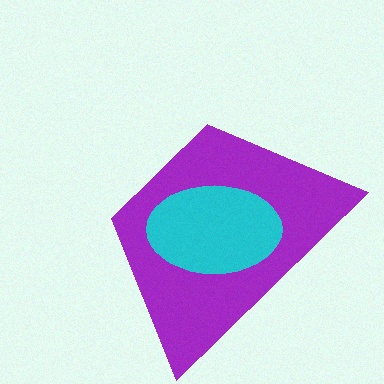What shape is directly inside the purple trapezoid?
The cyan ellipse.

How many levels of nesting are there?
2.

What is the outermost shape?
The purple trapezoid.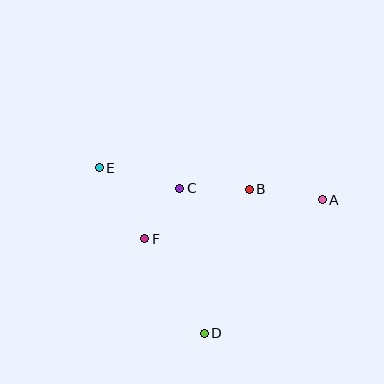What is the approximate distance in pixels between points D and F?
The distance between D and F is approximately 112 pixels.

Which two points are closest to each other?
Points C and F are closest to each other.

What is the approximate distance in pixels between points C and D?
The distance between C and D is approximately 147 pixels.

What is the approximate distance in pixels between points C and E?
The distance between C and E is approximately 83 pixels.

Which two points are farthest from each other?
Points A and E are farthest from each other.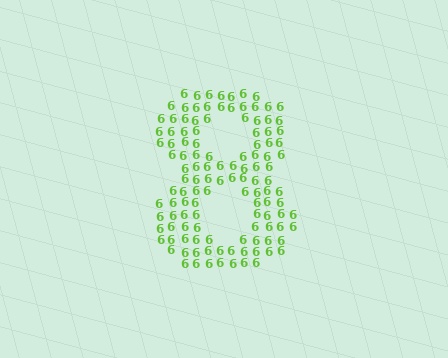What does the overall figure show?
The overall figure shows the digit 8.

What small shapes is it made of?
It is made of small digit 6's.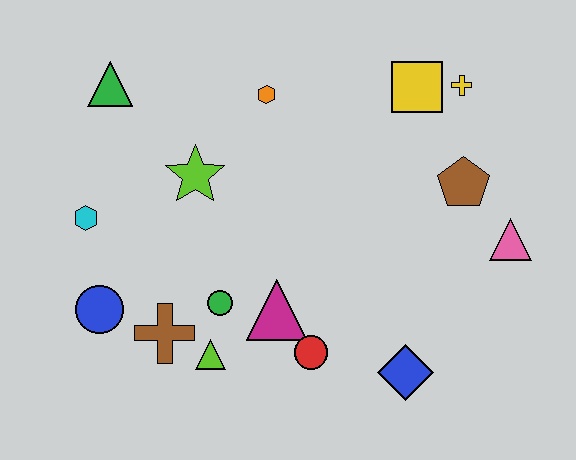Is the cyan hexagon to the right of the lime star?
No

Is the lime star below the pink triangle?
No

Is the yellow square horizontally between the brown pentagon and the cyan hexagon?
Yes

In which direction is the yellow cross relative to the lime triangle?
The yellow cross is above the lime triangle.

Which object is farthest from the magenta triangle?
The yellow cross is farthest from the magenta triangle.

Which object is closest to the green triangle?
The lime star is closest to the green triangle.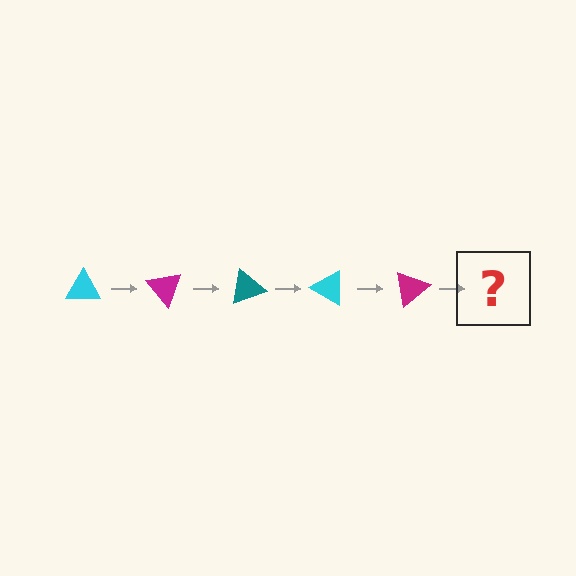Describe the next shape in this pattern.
It should be a teal triangle, rotated 250 degrees from the start.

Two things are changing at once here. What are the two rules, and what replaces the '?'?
The two rules are that it rotates 50 degrees each step and the color cycles through cyan, magenta, and teal. The '?' should be a teal triangle, rotated 250 degrees from the start.